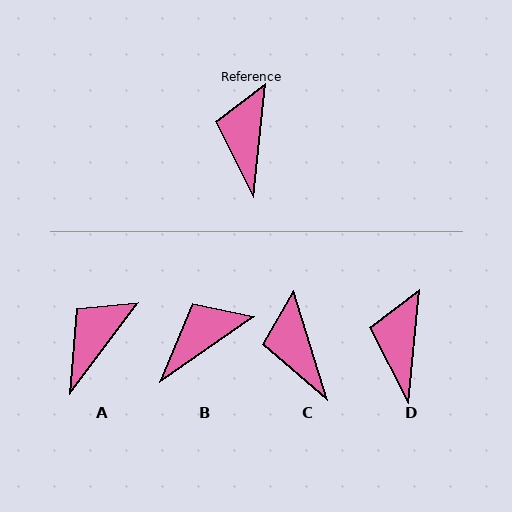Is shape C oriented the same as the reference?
No, it is off by about 23 degrees.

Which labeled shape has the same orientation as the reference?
D.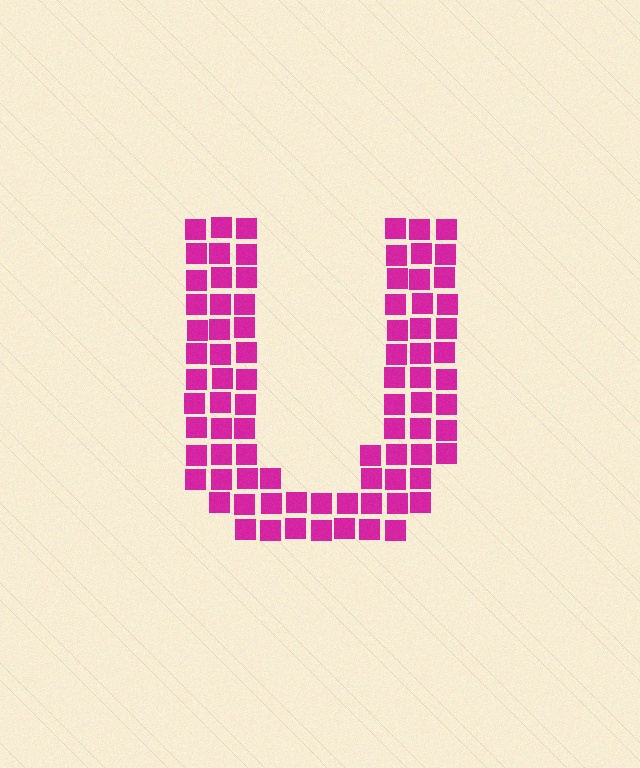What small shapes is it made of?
It is made of small squares.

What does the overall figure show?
The overall figure shows the letter U.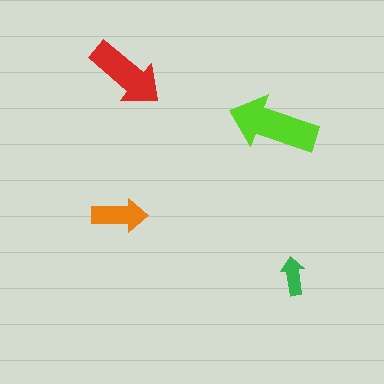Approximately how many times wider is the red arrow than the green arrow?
About 2 times wider.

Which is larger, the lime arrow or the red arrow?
The lime one.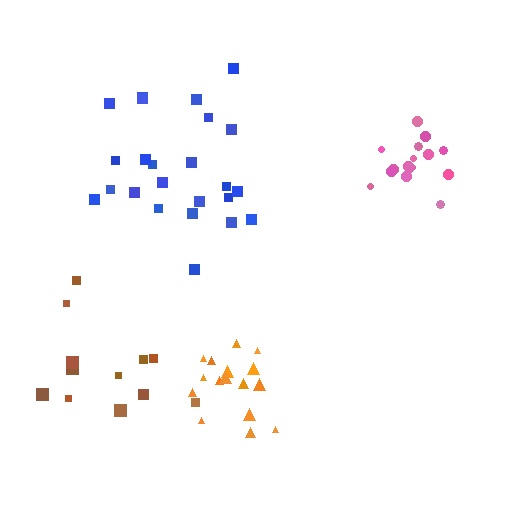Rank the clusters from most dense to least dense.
pink, orange, blue, brown.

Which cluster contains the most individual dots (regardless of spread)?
Blue (24).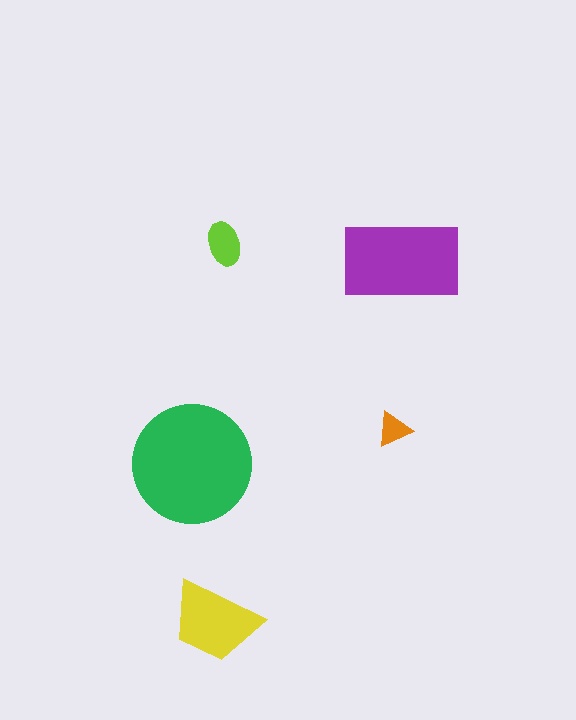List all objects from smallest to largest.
The orange triangle, the lime ellipse, the yellow trapezoid, the purple rectangle, the green circle.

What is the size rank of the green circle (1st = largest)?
1st.